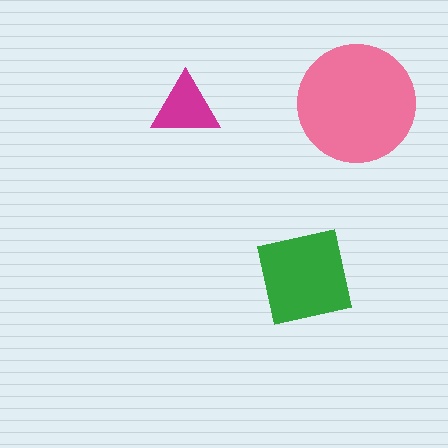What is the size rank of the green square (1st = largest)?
2nd.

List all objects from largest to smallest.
The pink circle, the green square, the magenta triangle.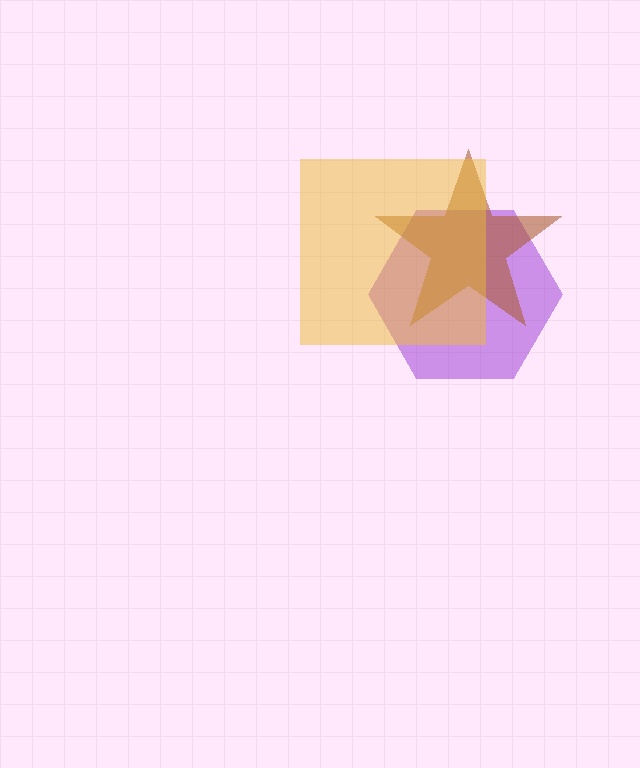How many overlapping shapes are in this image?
There are 3 overlapping shapes in the image.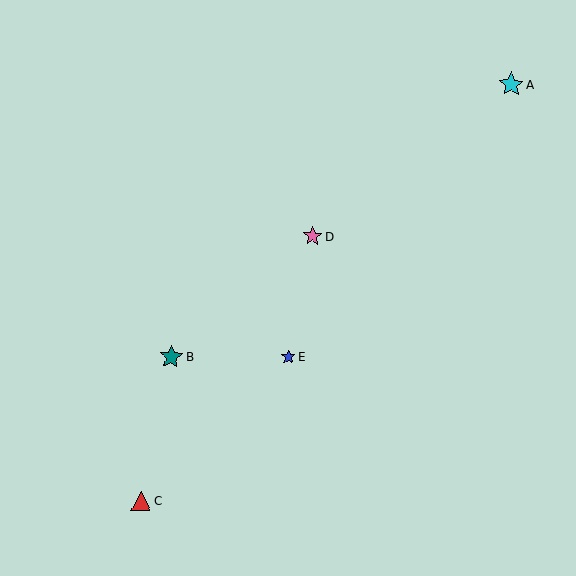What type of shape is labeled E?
Shape E is a blue star.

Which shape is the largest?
The cyan star (labeled A) is the largest.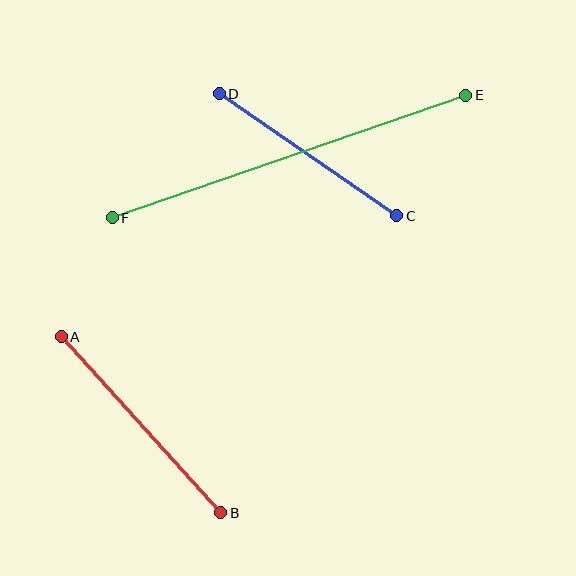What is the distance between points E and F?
The distance is approximately 374 pixels.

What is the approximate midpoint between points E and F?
The midpoint is at approximately (289, 156) pixels.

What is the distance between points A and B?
The distance is approximately 238 pixels.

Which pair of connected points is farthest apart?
Points E and F are farthest apart.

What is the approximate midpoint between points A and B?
The midpoint is at approximately (141, 425) pixels.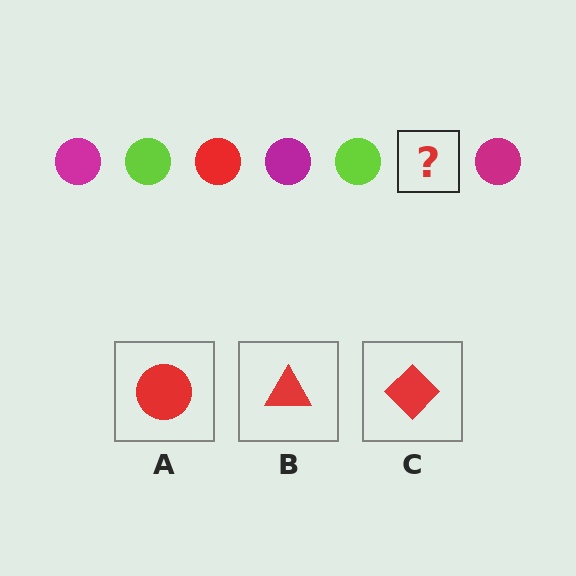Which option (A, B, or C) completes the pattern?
A.